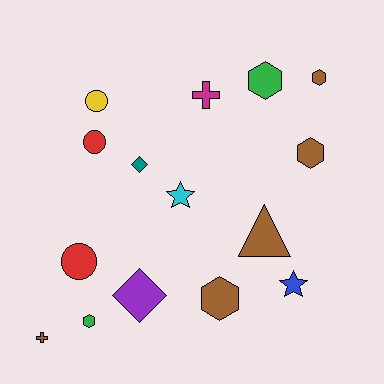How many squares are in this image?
There are no squares.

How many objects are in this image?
There are 15 objects.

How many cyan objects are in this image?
There is 1 cyan object.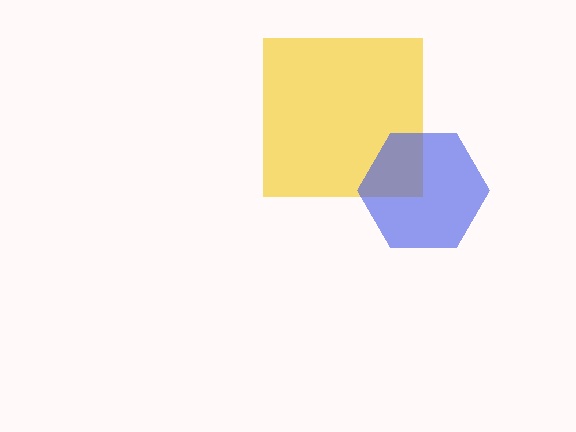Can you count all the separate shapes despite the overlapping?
Yes, there are 2 separate shapes.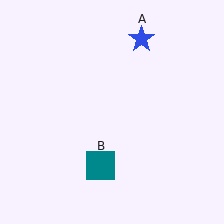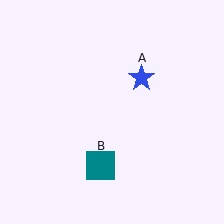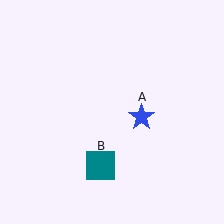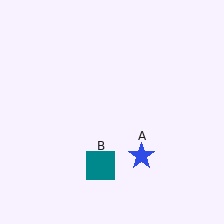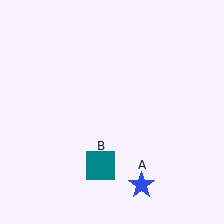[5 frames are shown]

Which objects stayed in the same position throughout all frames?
Teal square (object B) remained stationary.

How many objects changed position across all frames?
1 object changed position: blue star (object A).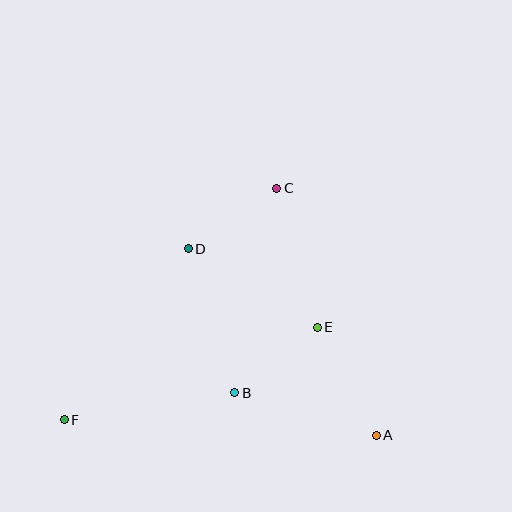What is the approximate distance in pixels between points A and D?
The distance between A and D is approximately 265 pixels.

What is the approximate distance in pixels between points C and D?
The distance between C and D is approximately 107 pixels.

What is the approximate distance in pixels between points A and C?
The distance between A and C is approximately 266 pixels.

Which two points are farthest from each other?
Points C and F are farthest from each other.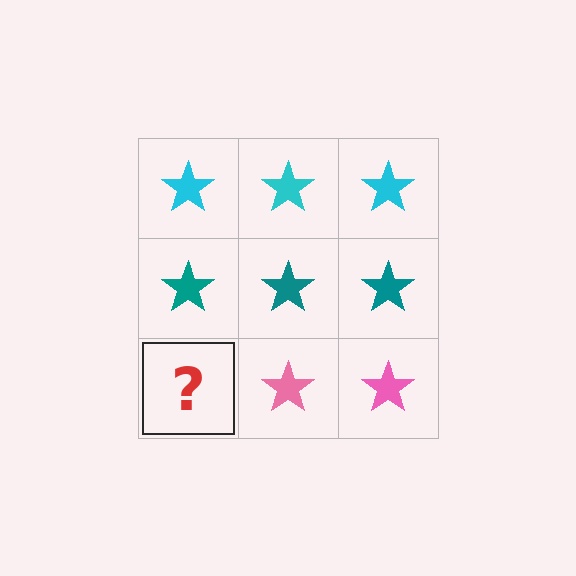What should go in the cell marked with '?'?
The missing cell should contain a pink star.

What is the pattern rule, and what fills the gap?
The rule is that each row has a consistent color. The gap should be filled with a pink star.